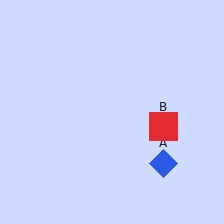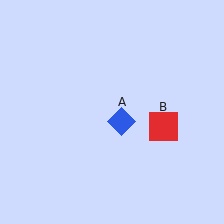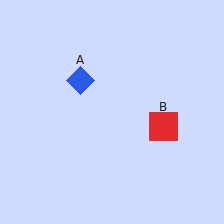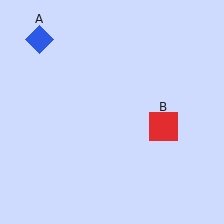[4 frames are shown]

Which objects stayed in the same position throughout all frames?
Red square (object B) remained stationary.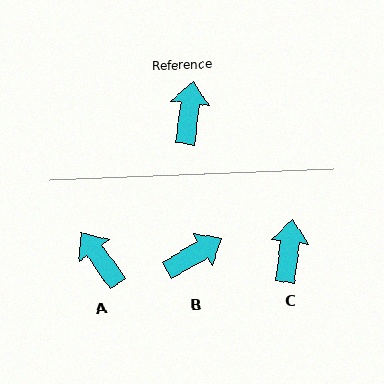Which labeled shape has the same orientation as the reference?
C.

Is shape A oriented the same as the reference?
No, it is off by about 43 degrees.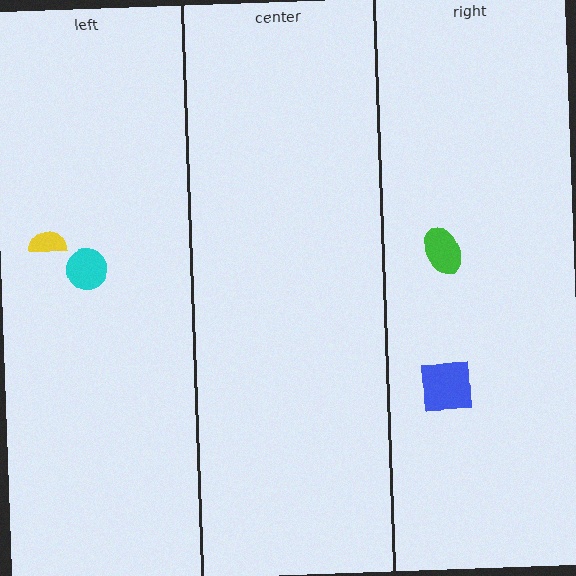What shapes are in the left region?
The yellow semicircle, the cyan circle.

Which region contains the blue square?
The right region.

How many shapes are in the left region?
2.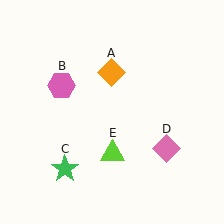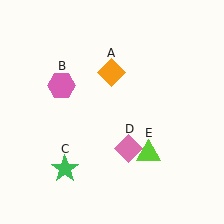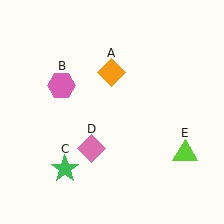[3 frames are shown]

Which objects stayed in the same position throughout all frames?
Orange diamond (object A) and pink hexagon (object B) and green star (object C) remained stationary.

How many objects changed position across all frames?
2 objects changed position: pink diamond (object D), lime triangle (object E).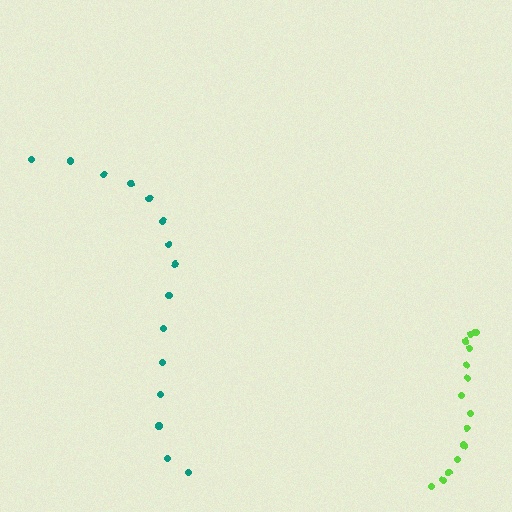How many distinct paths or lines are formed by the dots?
There are 2 distinct paths.